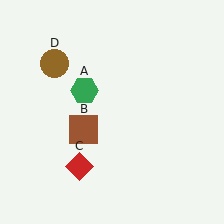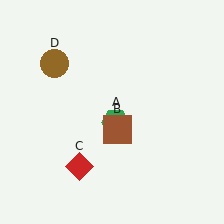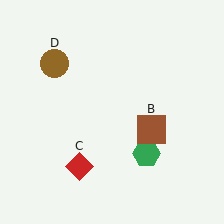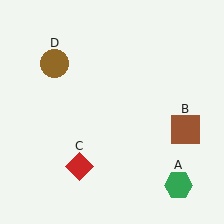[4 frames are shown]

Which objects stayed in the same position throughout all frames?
Red diamond (object C) and brown circle (object D) remained stationary.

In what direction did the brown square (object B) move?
The brown square (object B) moved right.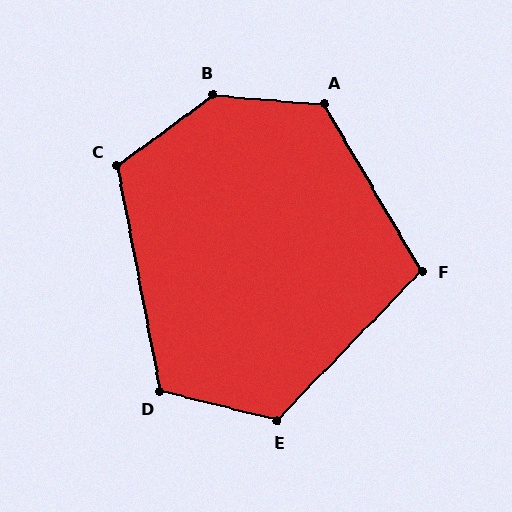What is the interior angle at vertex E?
Approximately 120 degrees (obtuse).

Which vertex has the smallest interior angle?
F, at approximately 106 degrees.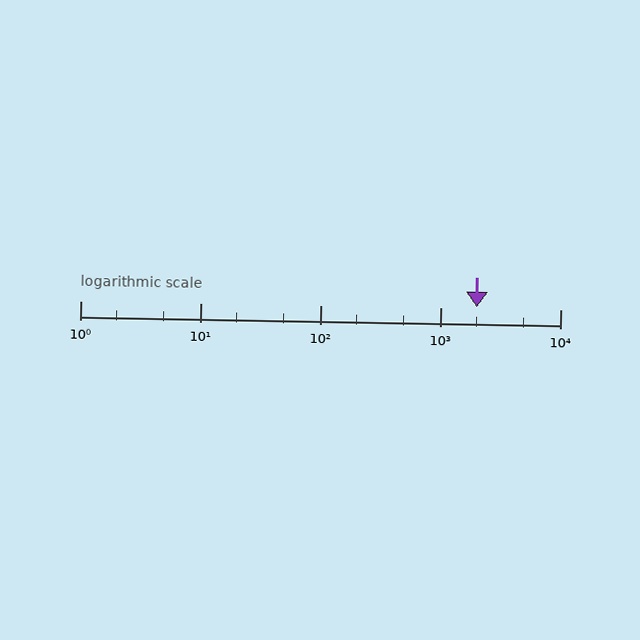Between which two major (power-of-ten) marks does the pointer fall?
The pointer is between 1000 and 10000.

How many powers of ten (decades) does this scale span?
The scale spans 4 decades, from 1 to 10000.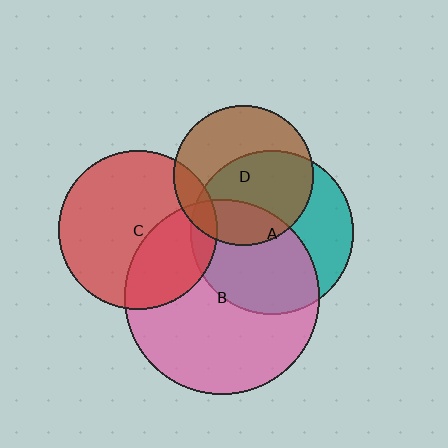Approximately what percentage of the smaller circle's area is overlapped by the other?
Approximately 55%.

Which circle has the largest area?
Circle B (pink).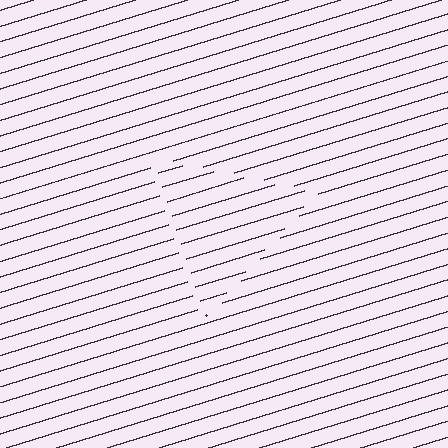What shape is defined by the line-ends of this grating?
An illusory triangle. The interior of the shape contains the same grating, shifted by half a period — the contour is defined by the phase discontinuity where line-ends from the inner and outer gratings abut.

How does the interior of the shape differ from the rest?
The interior of the shape contains the same grating, shifted by half a period — the contour is defined by the phase discontinuity where line-ends from the inner and outer gratings abut.